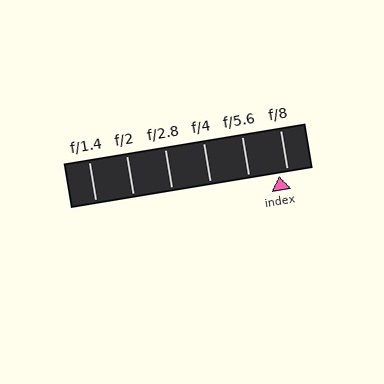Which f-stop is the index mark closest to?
The index mark is closest to f/8.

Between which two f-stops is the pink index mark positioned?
The index mark is between f/5.6 and f/8.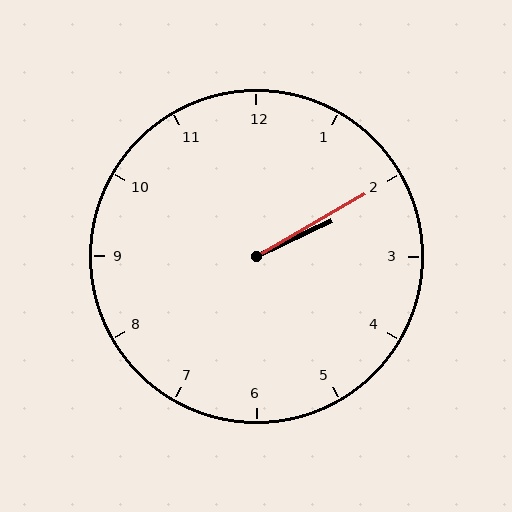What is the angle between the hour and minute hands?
Approximately 5 degrees.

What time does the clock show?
2:10.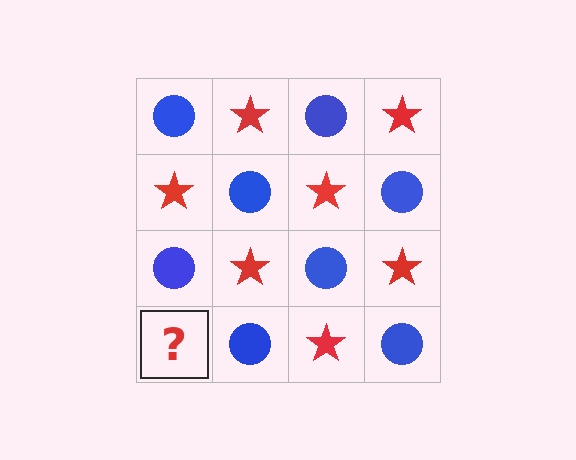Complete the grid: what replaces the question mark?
The question mark should be replaced with a red star.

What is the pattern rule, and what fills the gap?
The rule is that it alternates blue circle and red star in a checkerboard pattern. The gap should be filled with a red star.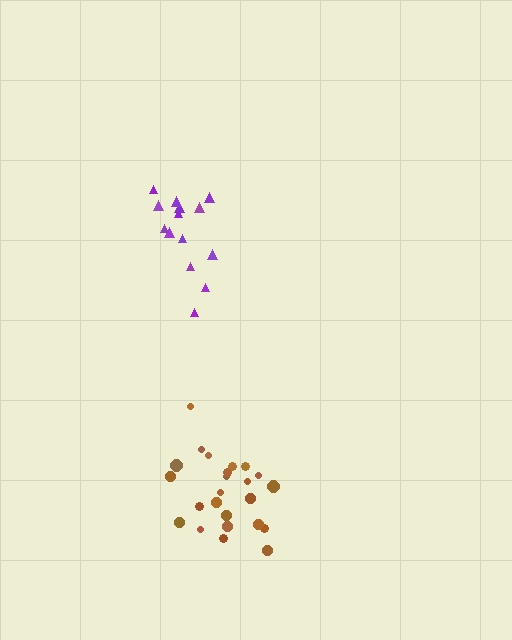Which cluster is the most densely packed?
Brown.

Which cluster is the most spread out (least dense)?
Purple.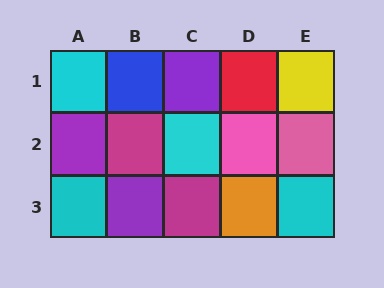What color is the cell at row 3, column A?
Cyan.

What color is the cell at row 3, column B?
Purple.